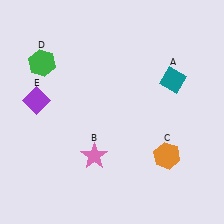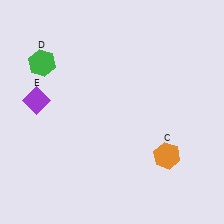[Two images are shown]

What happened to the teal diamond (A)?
The teal diamond (A) was removed in Image 2. It was in the top-right area of Image 1.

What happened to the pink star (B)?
The pink star (B) was removed in Image 2. It was in the bottom-left area of Image 1.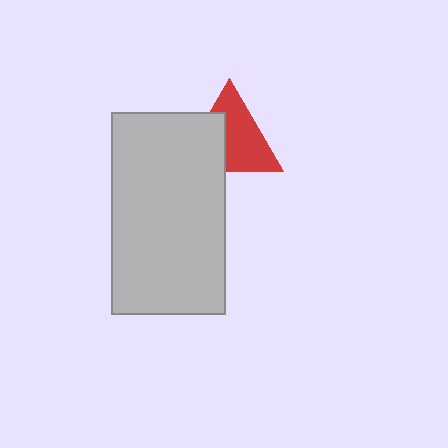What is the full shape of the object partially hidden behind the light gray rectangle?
The partially hidden object is a red triangle.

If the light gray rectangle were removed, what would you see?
You would see the complete red triangle.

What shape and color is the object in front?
The object in front is a light gray rectangle.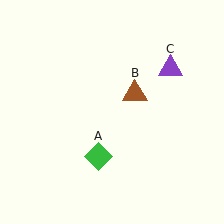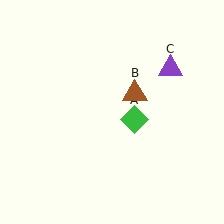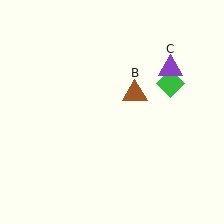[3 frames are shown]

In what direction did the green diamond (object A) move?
The green diamond (object A) moved up and to the right.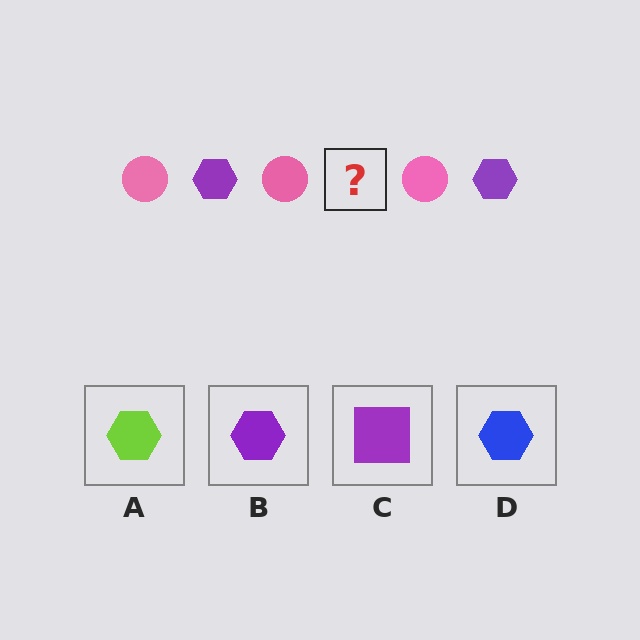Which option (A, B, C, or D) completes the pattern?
B.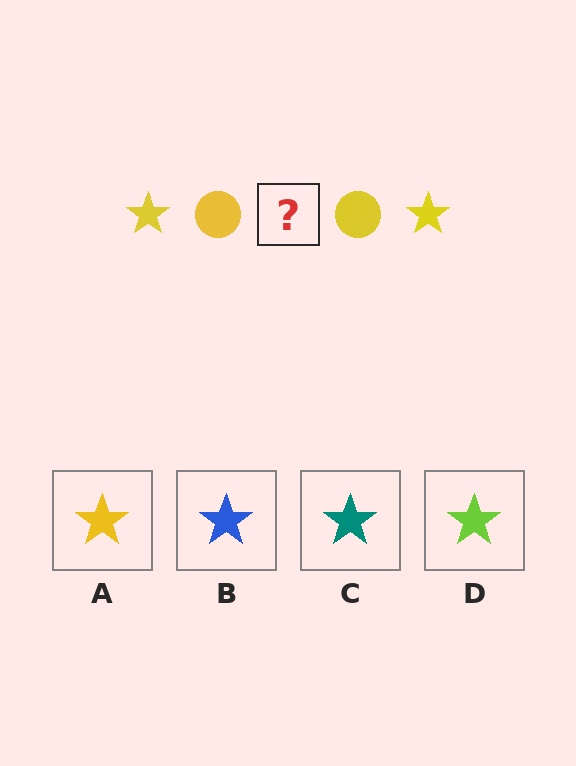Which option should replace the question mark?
Option A.